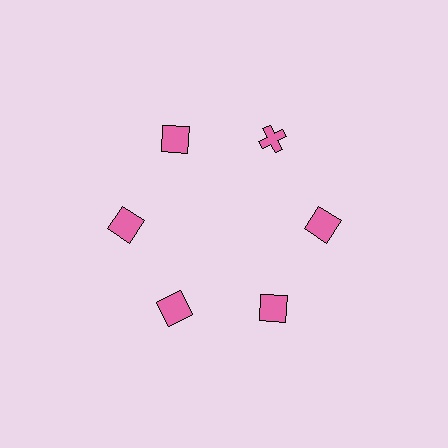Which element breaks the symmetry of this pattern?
The pink cross at roughly the 1 o'clock position breaks the symmetry. All other shapes are pink squares.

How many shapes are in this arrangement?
There are 6 shapes arranged in a ring pattern.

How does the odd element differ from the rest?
It has a different shape: cross instead of square.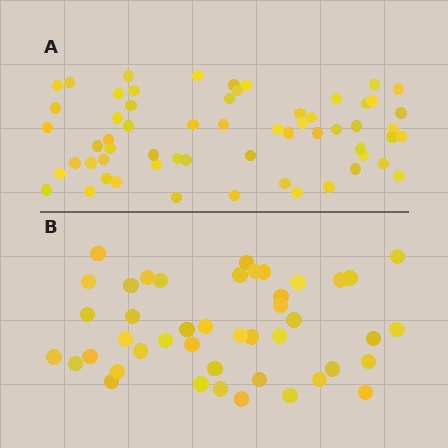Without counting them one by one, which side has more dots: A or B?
Region A (the top region) has more dots.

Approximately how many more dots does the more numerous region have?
Region A has approximately 15 more dots than region B.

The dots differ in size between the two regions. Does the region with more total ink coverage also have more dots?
No. Region B has more total ink coverage because its dots are larger, but region A actually contains more individual dots. Total area can be misleading — the number of items is what matters here.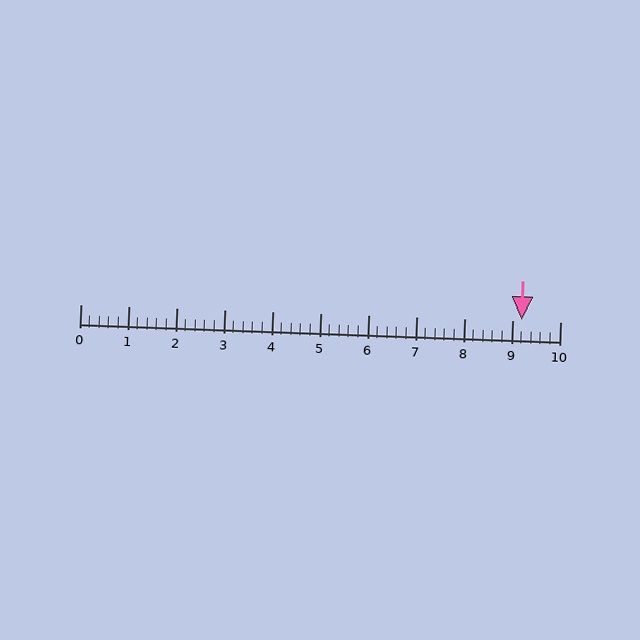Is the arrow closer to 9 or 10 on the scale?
The arrow is closer to 9.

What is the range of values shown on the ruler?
The ruler shows values from 0 to 10.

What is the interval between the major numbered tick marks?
The major tick marks are spaced 1 units apart.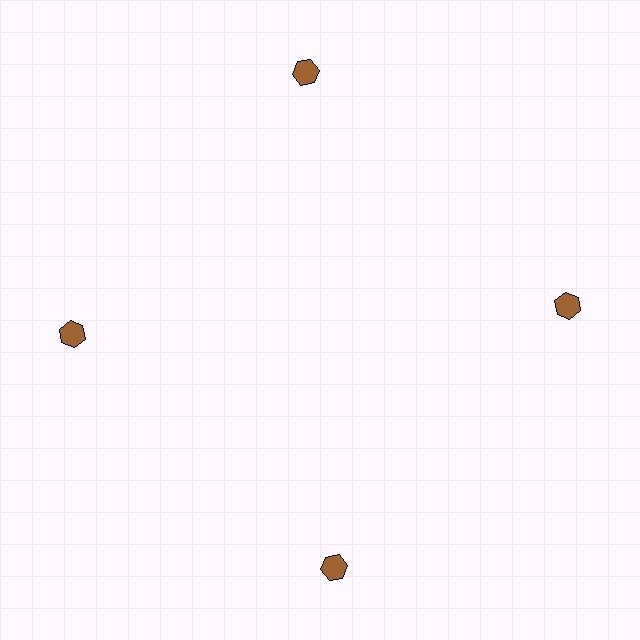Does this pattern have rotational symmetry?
Yes, this pattern has 4-fold rotational symmetry. It looks the same after rotating 90 degrees around the center.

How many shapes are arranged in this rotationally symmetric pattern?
There are 4 shapes, arranged in 4 groups of 1.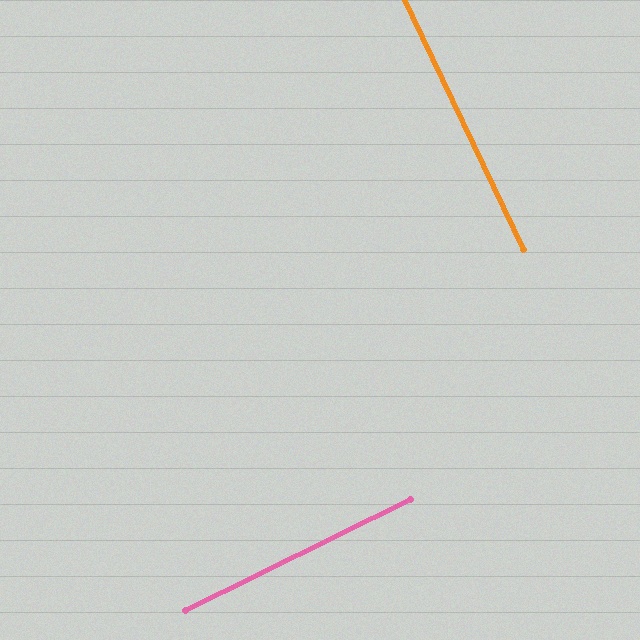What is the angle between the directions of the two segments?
Approximately 89 degrees.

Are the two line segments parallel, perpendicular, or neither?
Perpendicular — they meet at approximately 89°.